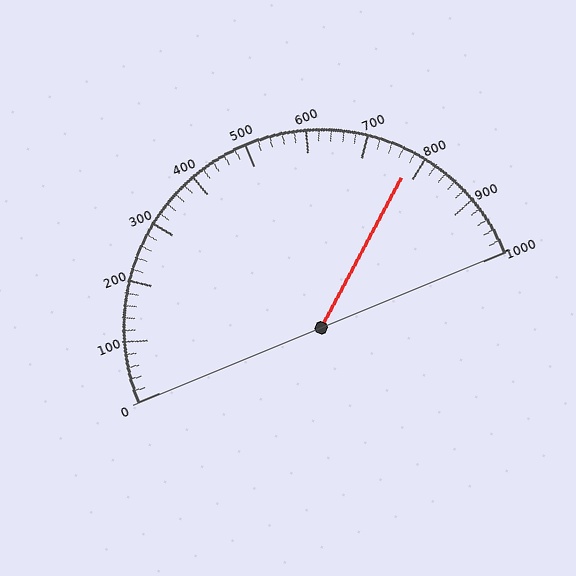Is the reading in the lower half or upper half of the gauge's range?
The reading is in the upper half of the range (0 to 1000).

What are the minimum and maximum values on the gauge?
The gauge ranges from 0 to 1000.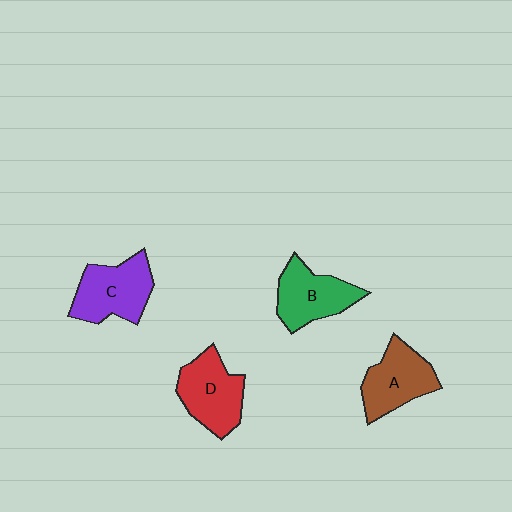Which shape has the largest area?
Shape C (purple).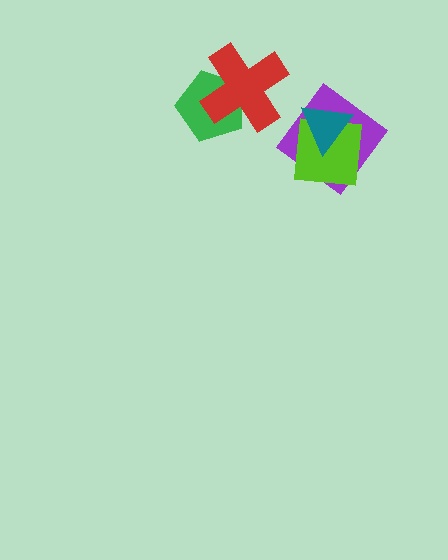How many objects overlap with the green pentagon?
1 object overlaps with the green pentagon.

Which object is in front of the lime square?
The teal triangle is in front of the lime square.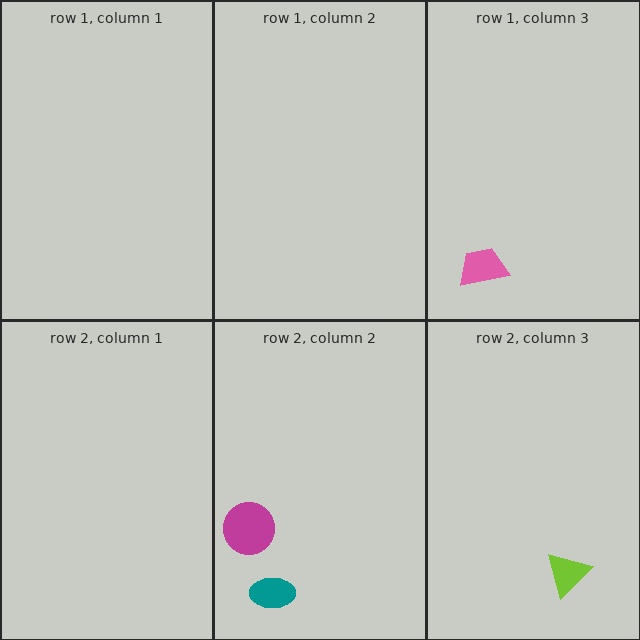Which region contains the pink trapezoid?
The row 1, column 3 region.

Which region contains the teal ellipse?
The row 2, column 2 region.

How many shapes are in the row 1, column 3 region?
1.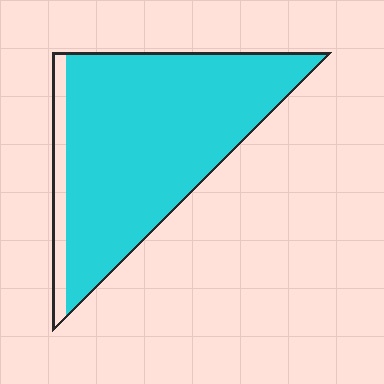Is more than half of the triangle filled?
Yes.